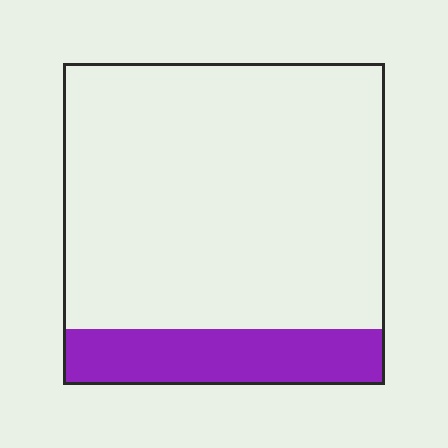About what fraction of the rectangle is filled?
About one sixth (1/6).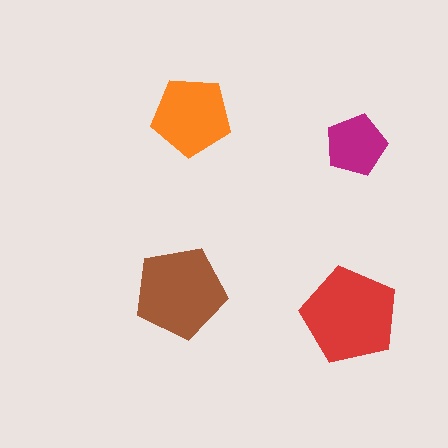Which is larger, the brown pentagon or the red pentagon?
The red one.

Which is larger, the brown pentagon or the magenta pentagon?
The brown one.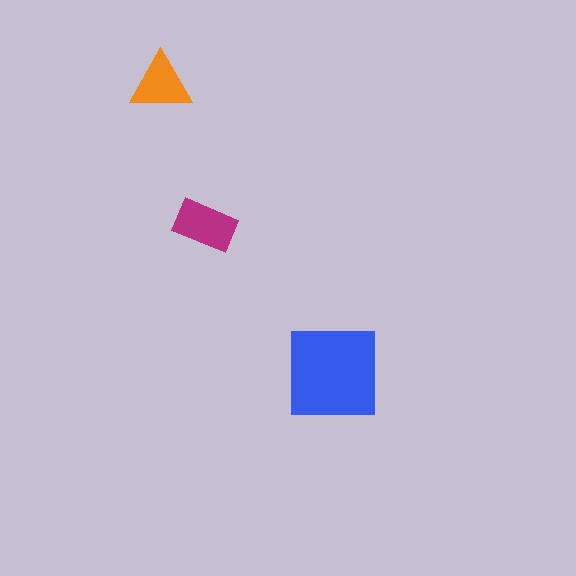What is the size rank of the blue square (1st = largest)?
1st.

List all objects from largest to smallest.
The blue square, the magenta rectangle, the orange triangle.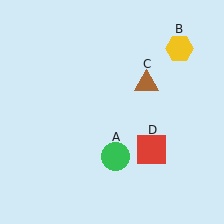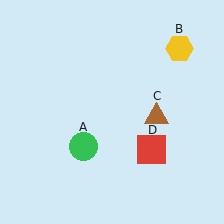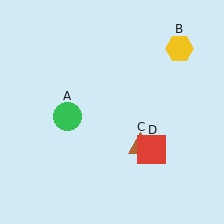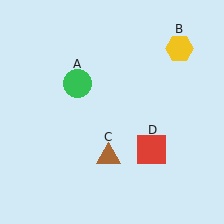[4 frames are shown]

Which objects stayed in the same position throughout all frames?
Yellow hexagon (object B) and red square (object D) remained stationary.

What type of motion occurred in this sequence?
The green circle (object A), brown triangle (object C) rotated clockwise around the center of the scene.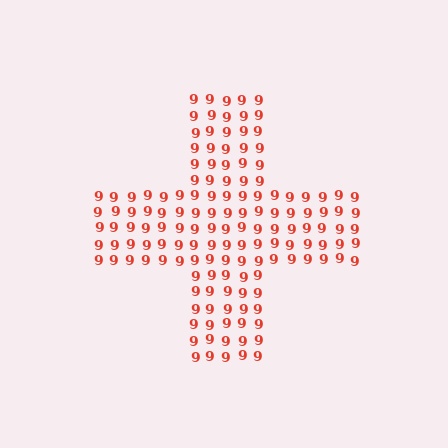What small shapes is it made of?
It is made of small digit 9's.